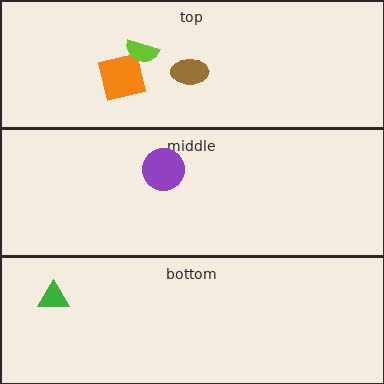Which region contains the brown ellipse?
The top region.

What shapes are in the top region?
The orange square, the lime semicircle, the brown ellipse.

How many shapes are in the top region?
3.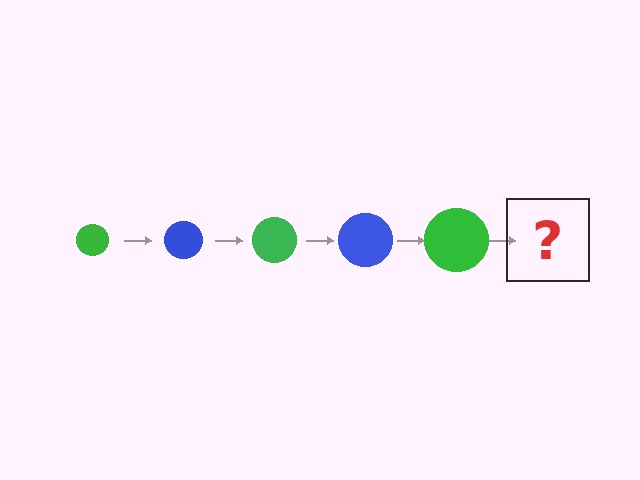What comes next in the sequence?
The next element should be a blue circle, larger than the previous one.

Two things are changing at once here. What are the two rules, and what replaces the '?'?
The two rules are that the circle grows larger each step and the color cycles through green and blue. The '?' should be a blue circle, larger than the previous one.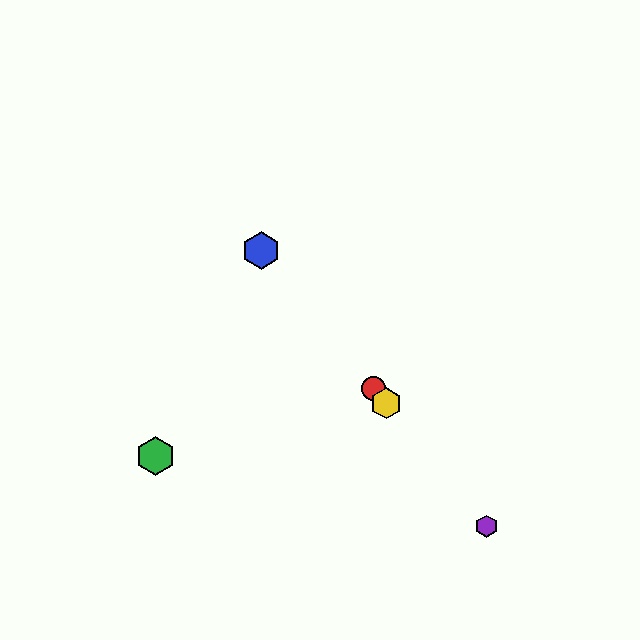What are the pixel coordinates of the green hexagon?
The green hexagon is at (156, 456).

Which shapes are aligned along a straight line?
The red circle, the blue hexagon, the yellow hexagon, the purple hexagon are aligned along a straight line.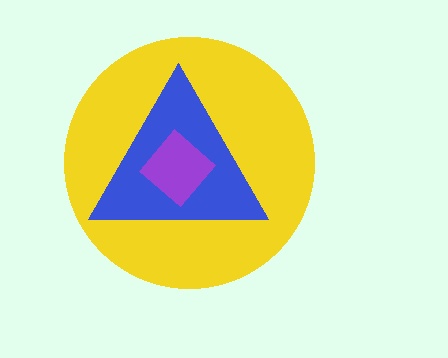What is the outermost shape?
The yellow circle.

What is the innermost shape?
The purple diamond.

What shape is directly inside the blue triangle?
The purple diamond.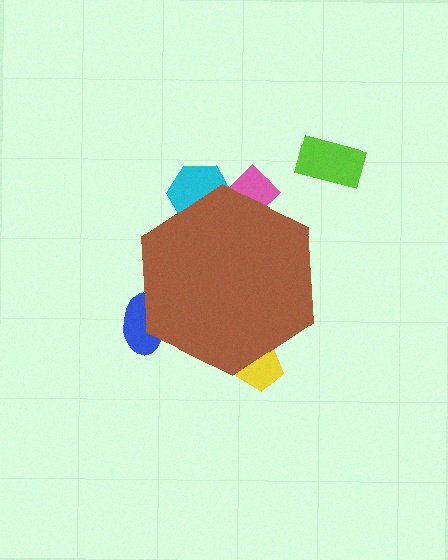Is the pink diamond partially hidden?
Yes, the pink diamond is partially hidden behind the brown hexagon.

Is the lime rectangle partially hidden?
No, the lime rectangle is fully visible.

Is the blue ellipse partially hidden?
Yes, the blue ellipse is partially hidden behind the brown hexagon.